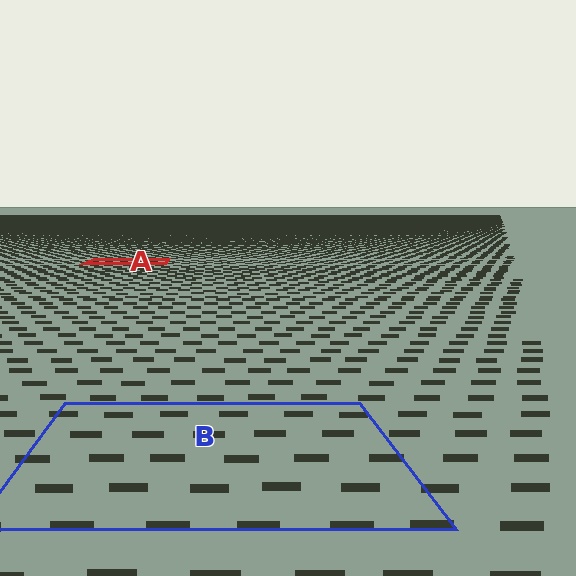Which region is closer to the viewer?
Region B is closer. The texture elements there are larger and more spread out.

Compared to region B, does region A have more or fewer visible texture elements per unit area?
Region A has more texture elements per unit area — they are packed more densely because it is farther away.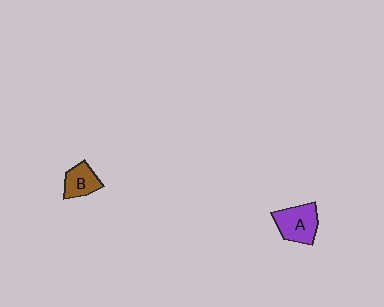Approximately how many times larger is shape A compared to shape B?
Approximately 1.4 times.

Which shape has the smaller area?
Shape B (brown).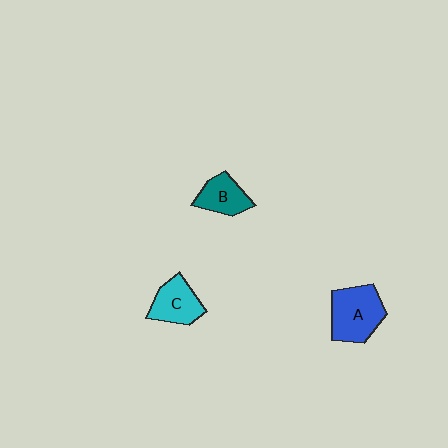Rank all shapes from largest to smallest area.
From largest to smallest: A (blue), C (cyan), B (teal).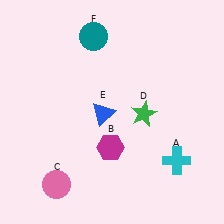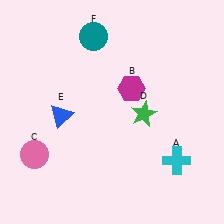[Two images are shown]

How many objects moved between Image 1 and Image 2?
3 objects moved between the two images.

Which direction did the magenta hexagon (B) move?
The magenta hexagon (B) moved up.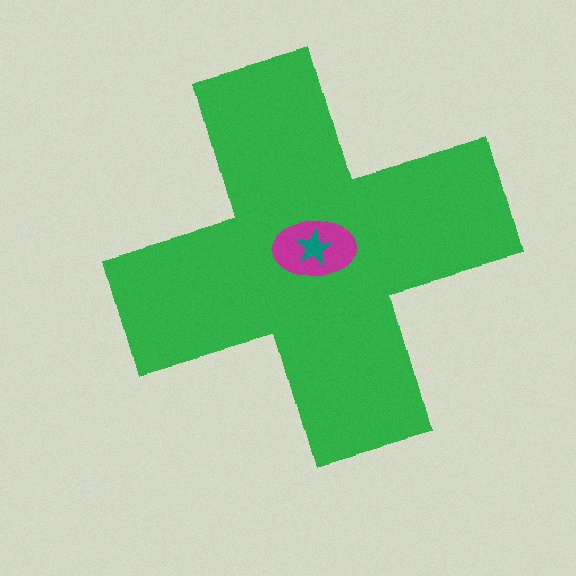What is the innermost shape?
The teal star.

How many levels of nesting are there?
3.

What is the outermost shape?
The green cross.